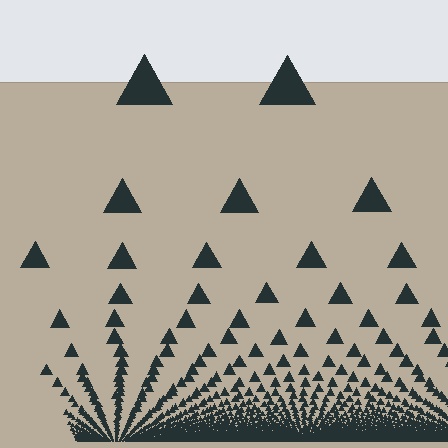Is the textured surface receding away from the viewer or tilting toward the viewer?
The surface appears to tilt toward the viewer. Texture elements get larger and sparser toward the top.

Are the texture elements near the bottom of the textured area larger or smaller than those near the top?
Smaller. The gradient is inverted — elements near the bottom are smaller and denser.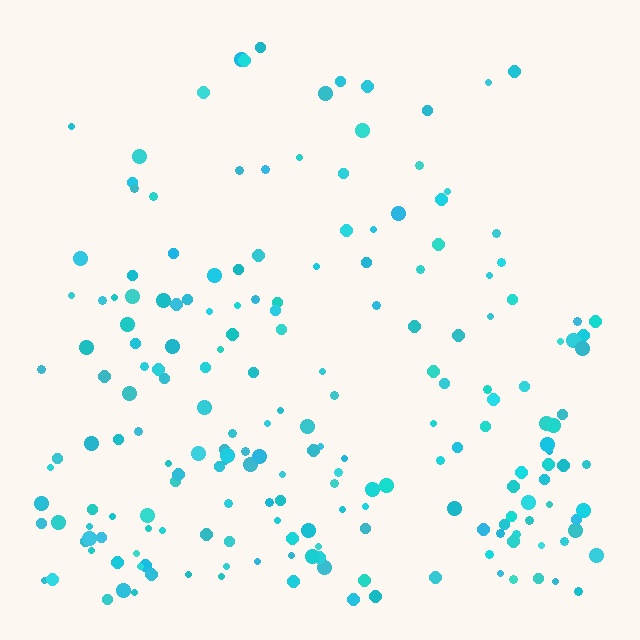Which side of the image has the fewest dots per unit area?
The top.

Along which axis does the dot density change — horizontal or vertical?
Vertical.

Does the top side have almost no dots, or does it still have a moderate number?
Still a moderate number, just noticeably fewer than the bottom.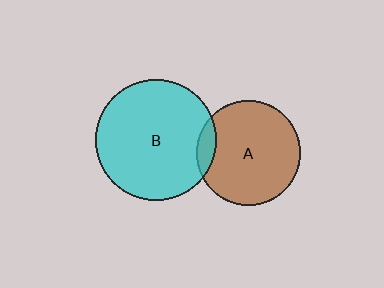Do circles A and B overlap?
Yes.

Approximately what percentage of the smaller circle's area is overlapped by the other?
Approximately 10%.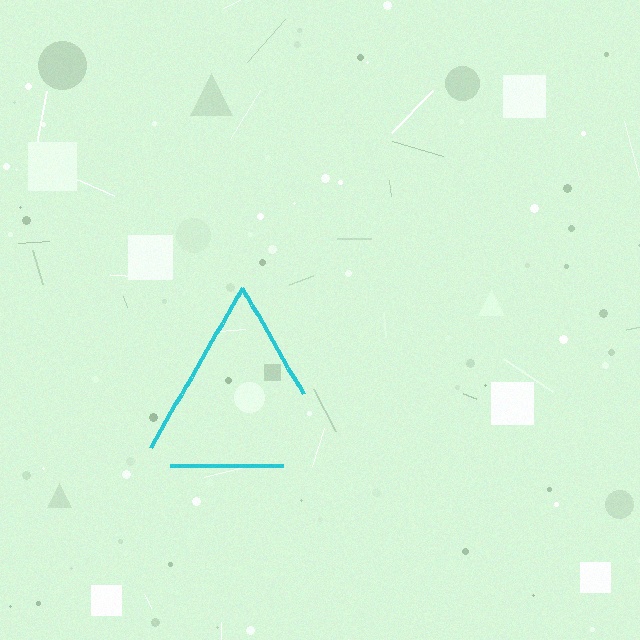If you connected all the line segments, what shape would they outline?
They would outline a triangle.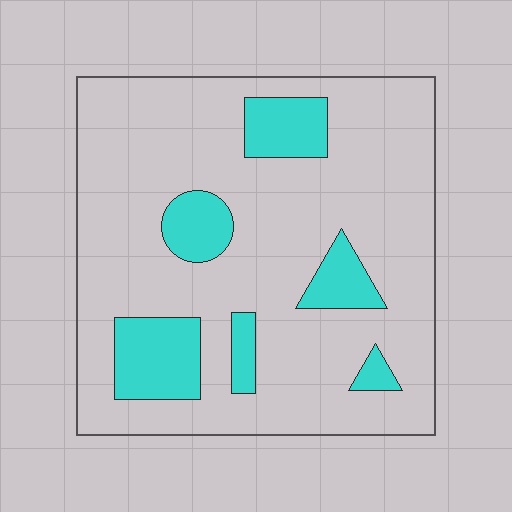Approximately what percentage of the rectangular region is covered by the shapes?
Approximately 20%.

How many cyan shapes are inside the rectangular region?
6.